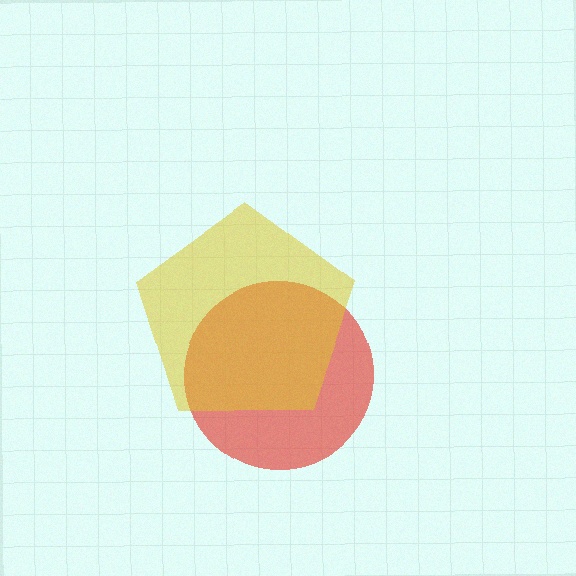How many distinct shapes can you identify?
There are 2 distinct shapes: a red circle, a yellow pentagon.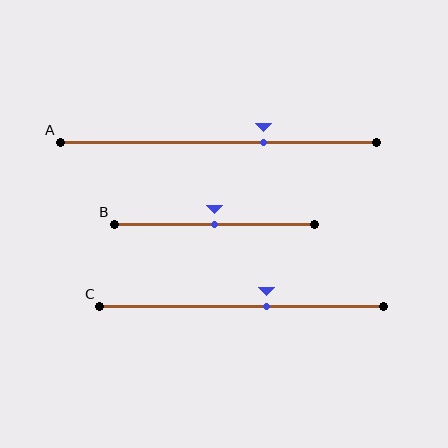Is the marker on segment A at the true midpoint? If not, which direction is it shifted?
No, the marker on segment A is shifted to the right by about 14% of the segment length.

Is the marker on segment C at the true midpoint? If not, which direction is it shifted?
No, the marker on segment C is shifted to the right by about 9% of the segment length.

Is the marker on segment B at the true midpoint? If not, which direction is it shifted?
Yes, the marker on segment B is at the true midpoint.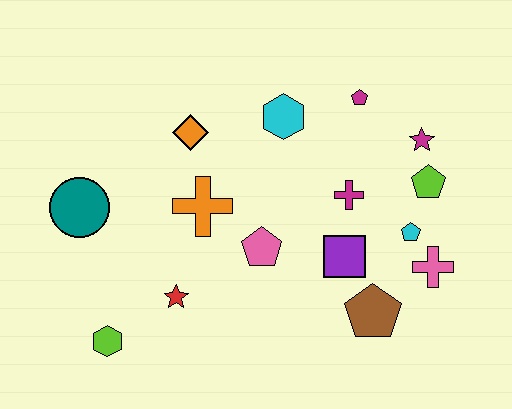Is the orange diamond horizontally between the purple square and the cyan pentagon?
No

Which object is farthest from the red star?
The magenta star is farthest from the red star.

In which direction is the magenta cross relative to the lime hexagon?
The magenta cross is to the right of the lime hexagon.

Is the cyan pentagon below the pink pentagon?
No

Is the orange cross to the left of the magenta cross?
Yes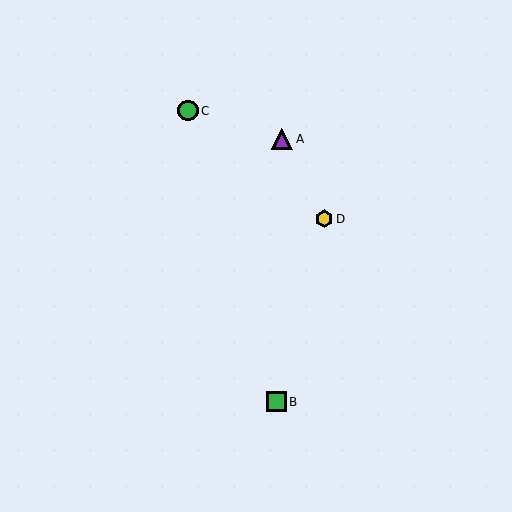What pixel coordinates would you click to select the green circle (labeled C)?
Click at (188, 111) to select the green circle C.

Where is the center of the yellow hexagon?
The center of the yellow hexagon is at (324, 219).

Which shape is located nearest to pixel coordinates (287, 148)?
The purple triangle (labeled A) at (282, 139) is nearest to that location.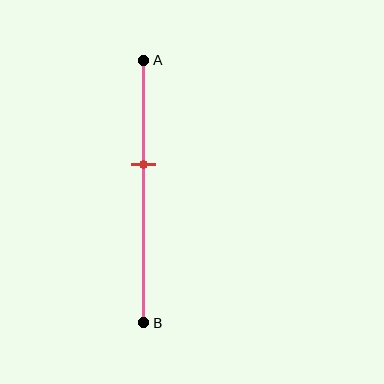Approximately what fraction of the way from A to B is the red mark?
The red mark is approximately 40% of the way from A to B.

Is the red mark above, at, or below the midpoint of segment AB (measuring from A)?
The red mark is above the midpoint of segment AB.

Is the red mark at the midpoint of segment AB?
No, the mark is at about 40% from A, not at the 50% midpoint.